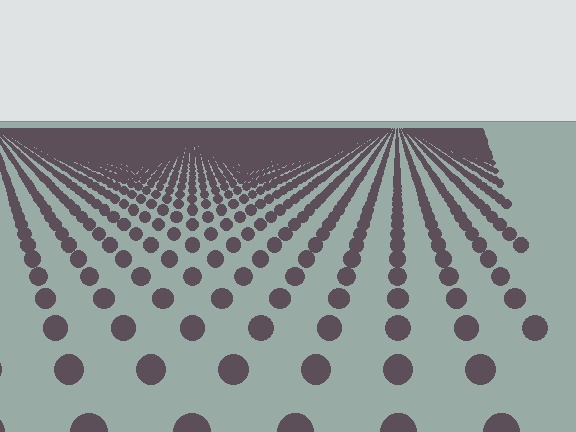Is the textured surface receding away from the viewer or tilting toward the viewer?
The surface is receding away from the viewer. Texture elements get smaller and denser toward the top.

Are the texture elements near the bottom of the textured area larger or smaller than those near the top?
Larger. Near the bottom, elements are closer to the viewer and appear at a bigger on-screen size.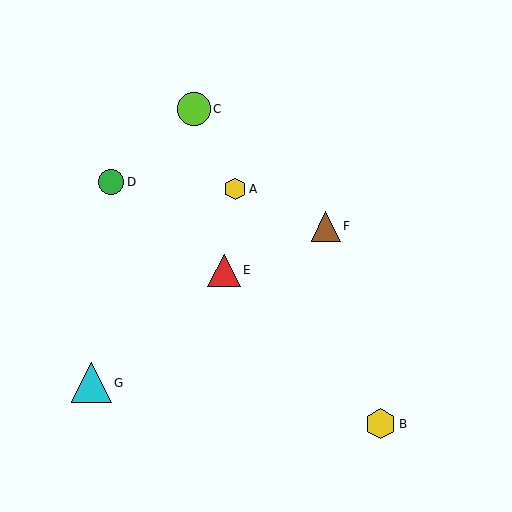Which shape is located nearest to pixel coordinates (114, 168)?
The green circle (labeled D) at (111, 182) is nearest to that location.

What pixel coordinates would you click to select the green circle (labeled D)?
Click at (111, 182) to select the green circle D.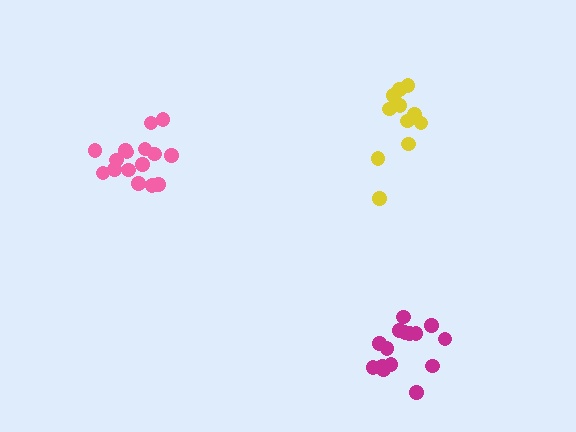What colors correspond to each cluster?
The clusters are colored: yellow, magenta, pink.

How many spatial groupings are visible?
There are 3 spatial groupings.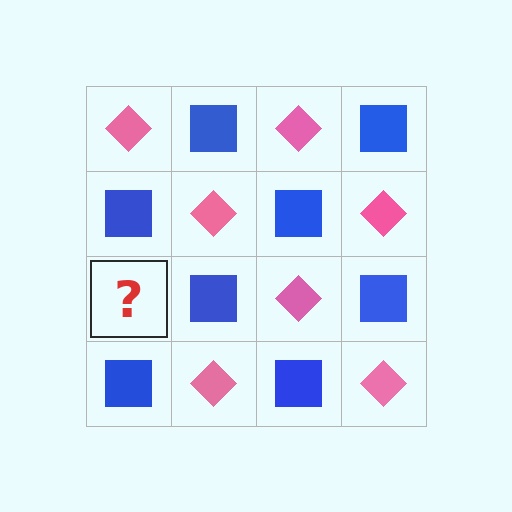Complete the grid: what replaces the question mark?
The question mark should be replaced with a pink diamond.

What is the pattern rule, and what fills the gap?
The rule is that it alternates pink diamond and blue square in a checkerboard pattern. The gap should be filled with a pink diamond.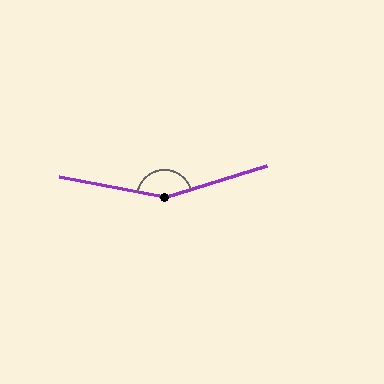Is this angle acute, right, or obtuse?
It is obtuse.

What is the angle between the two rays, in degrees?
Approximately 153 degrees.